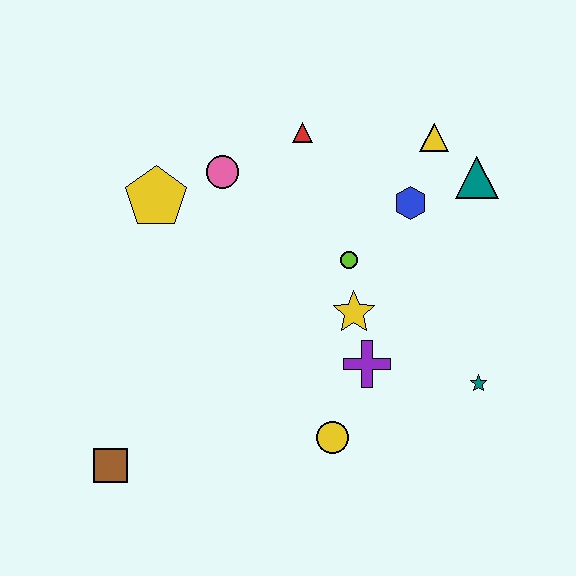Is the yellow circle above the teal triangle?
No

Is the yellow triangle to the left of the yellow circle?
No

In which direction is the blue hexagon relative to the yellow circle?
The blue hexagon is above the yellow circle.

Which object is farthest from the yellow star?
The brown square is farthest from the yellow star.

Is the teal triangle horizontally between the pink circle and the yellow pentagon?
No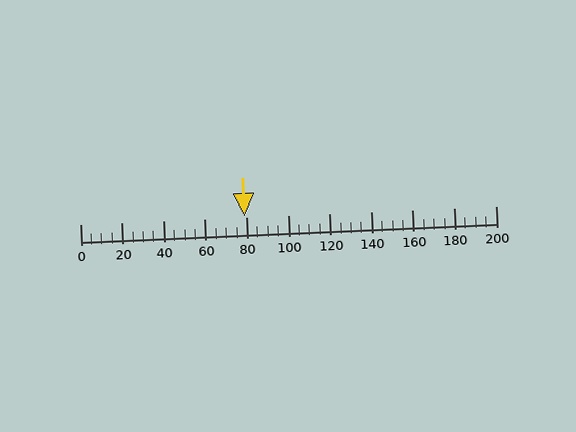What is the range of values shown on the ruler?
The ruler shows values from 0 to 200.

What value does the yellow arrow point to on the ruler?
The yellow arrow points to approximately 79.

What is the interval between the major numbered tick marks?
The major tick marks are spaced 20 units apart.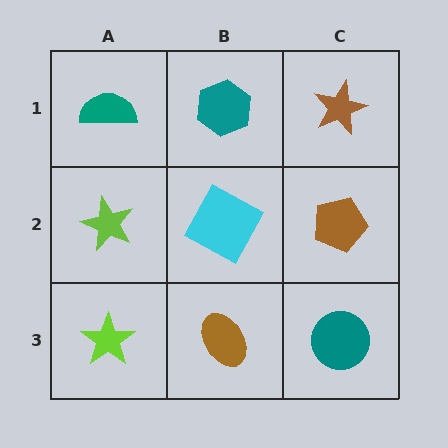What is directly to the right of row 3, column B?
A teal circle.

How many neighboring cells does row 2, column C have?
3.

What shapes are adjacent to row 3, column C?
A brown pentagon (row 2, column C), a brown ellipse (row 3, column B).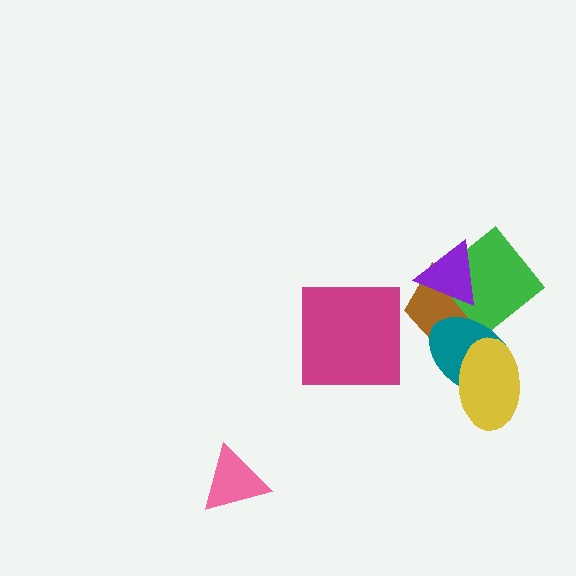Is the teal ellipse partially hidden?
Yes, it is partially covered by another shape.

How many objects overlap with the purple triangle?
2 objects overlap with the purple triangle.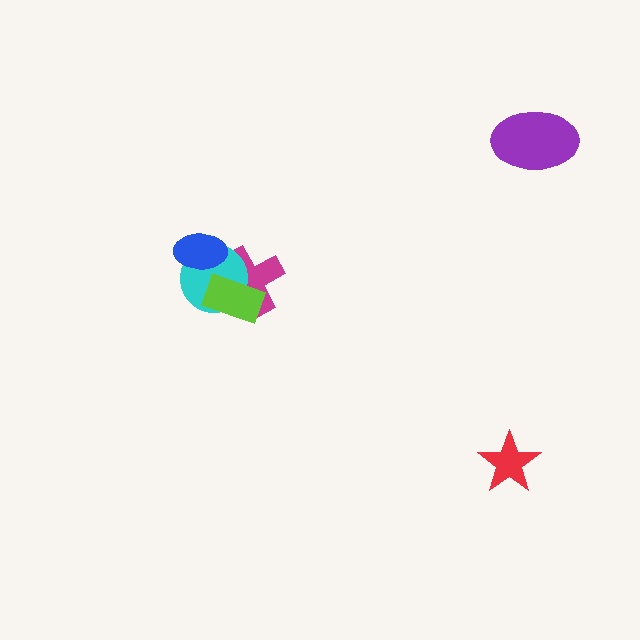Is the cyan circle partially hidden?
Yes, it is partially covered by another shape.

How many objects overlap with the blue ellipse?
1 object overlaps with the blue ellipse.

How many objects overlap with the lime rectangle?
2 objects overlap with the lime rectangle.